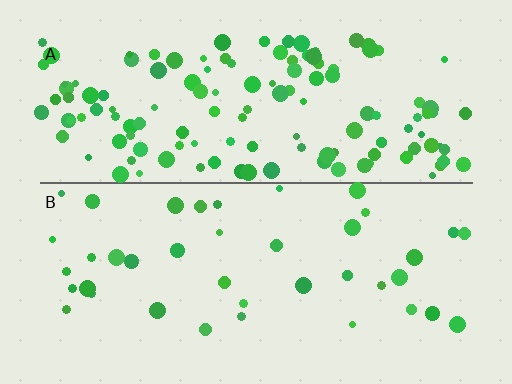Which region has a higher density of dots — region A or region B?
A (the top).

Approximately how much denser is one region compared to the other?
Approximately 3.2× — region A over region B.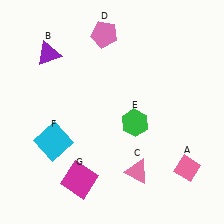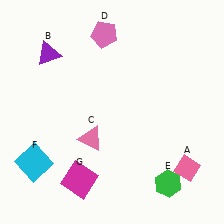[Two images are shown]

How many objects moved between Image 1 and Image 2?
3 objects moved between the two images.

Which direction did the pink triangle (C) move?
The pink triangle (C) moved left.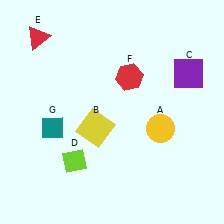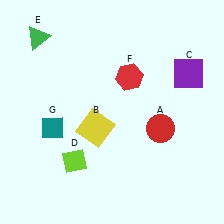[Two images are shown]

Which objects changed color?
A changed from yellow to red. E changed from red to green.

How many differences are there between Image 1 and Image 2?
There are 2 differences between the two images.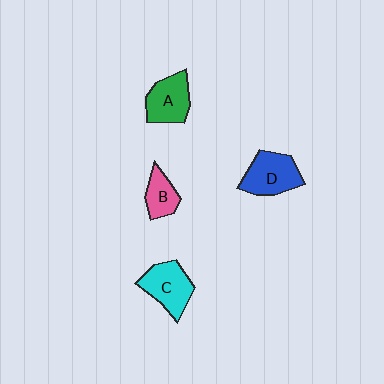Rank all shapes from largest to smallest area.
From largest to smallest: D (blue), C (cyan), A (green), B (pink).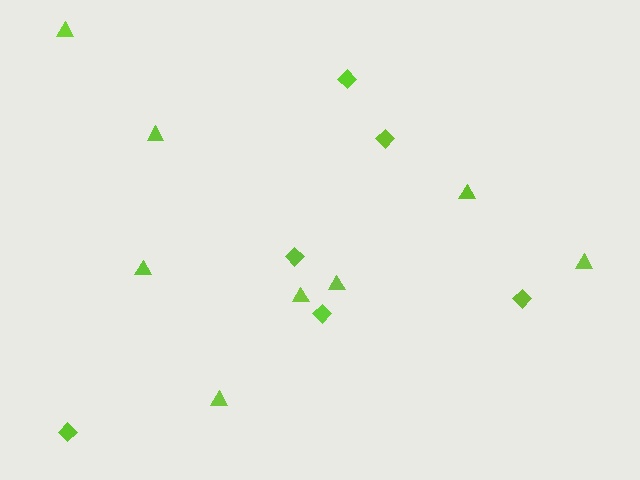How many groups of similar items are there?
There are 2 groups: one group of diamonds (6) and one group of triangles (8).